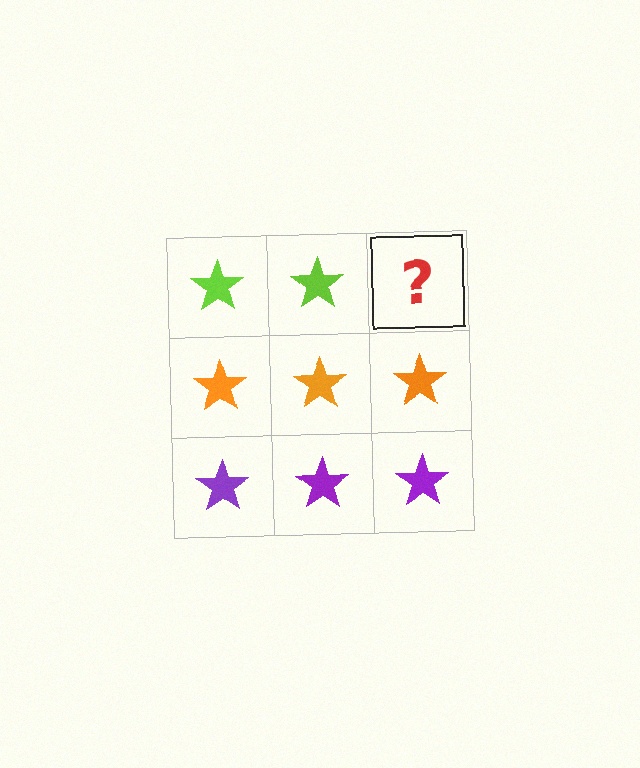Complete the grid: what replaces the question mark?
The question mark should be replaced with a lime star.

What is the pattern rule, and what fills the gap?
The rule is that each row has a consistent color. The gap should be filled with a lime star.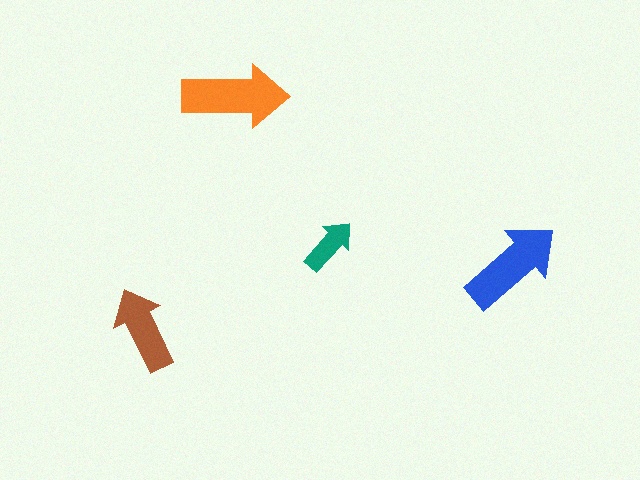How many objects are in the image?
There are 4 objects in the image.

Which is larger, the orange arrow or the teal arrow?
The orange one.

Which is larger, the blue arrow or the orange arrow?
The orange one.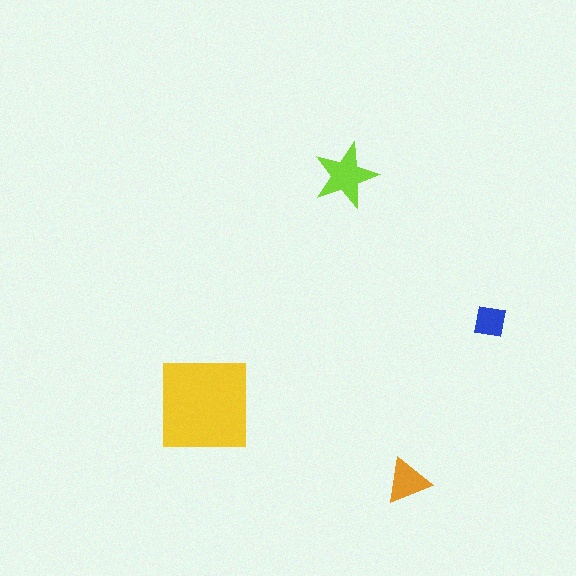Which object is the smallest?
The blue square.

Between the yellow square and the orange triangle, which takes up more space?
The yellow square.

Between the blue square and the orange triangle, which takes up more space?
The orange triangle.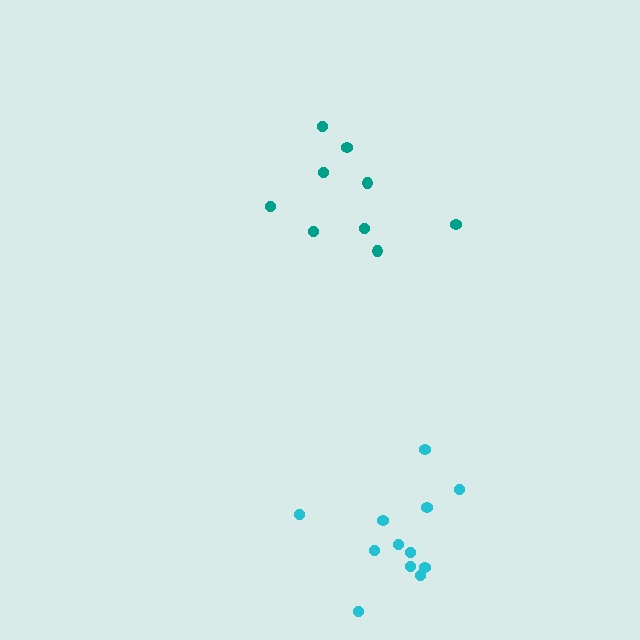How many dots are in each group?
Group 1: 9 dots, Group 2: 12 dots (21 total).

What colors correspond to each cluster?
The clusters are colored: teal, cyan.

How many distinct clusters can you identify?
There are 2 distinct clusters.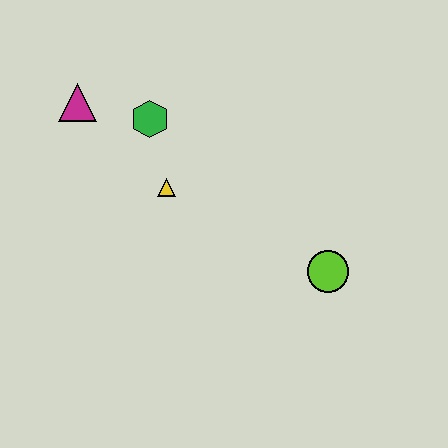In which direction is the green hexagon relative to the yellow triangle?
The green hexagon is above the yellow triangle.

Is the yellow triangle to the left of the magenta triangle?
No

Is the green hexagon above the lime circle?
Yes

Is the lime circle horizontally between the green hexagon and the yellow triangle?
No